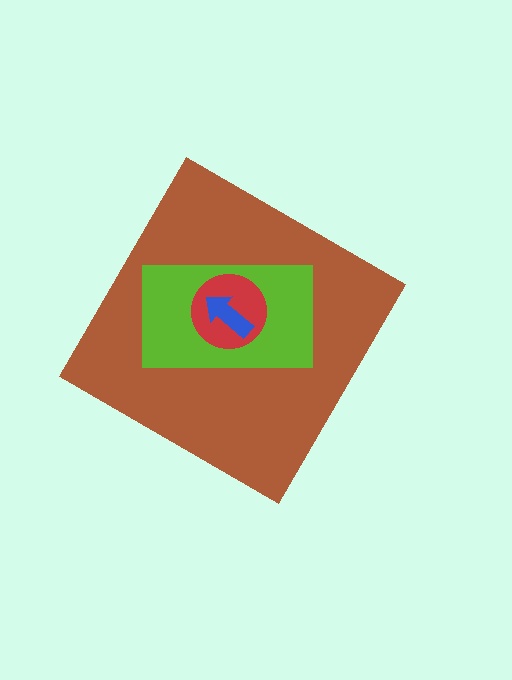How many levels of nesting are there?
4.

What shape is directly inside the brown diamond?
The lime rectangle.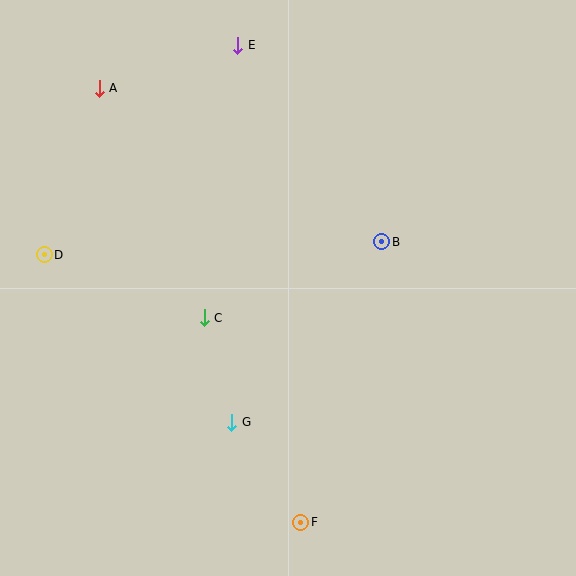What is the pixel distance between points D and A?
The distance between D and A is 175 pixels.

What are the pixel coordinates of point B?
Point B is at (382, 242).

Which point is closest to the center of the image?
Point C at (204, 318) is closest to the center.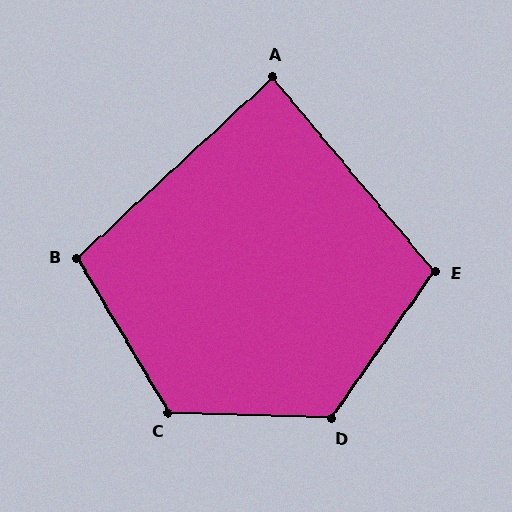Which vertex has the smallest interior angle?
A, at approximately 87 degrees.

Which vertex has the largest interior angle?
C, at approximately 123 degrees.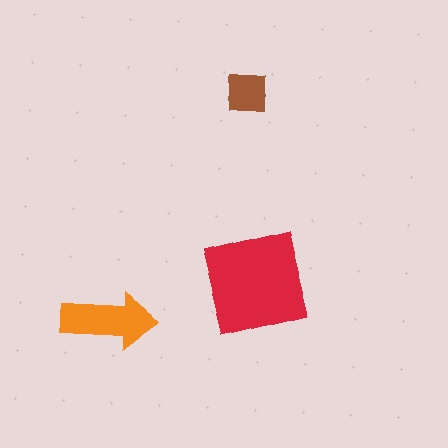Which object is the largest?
The red square.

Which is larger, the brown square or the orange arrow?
The orange arrow.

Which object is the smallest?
The brown square.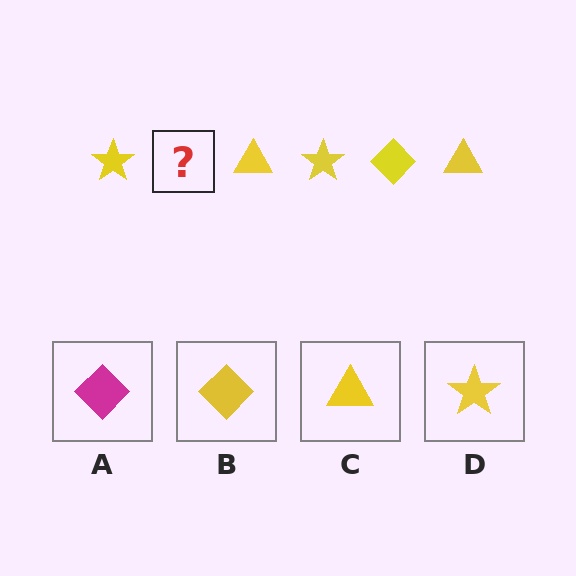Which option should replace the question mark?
Option B.